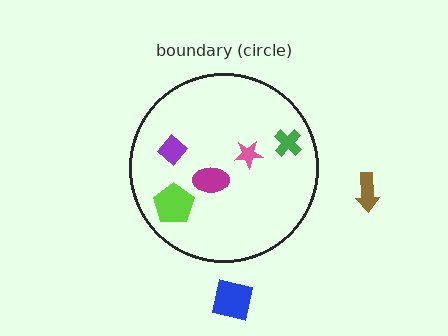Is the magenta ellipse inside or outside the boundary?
Inside.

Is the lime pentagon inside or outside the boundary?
Inside.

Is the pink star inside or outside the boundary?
Inside.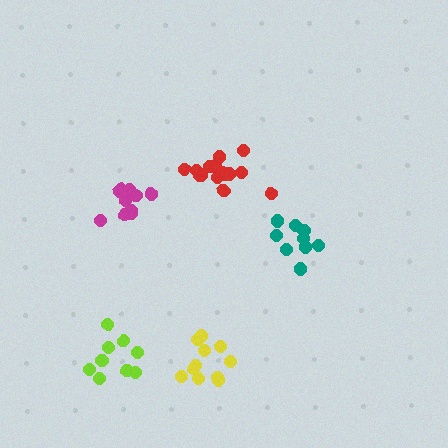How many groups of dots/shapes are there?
There are 5 groups.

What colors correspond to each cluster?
The clusters are colored: red, teal, lime, magenta, yellow.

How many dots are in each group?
Group 1: 15 dots, Group 2: 9 dots, Group 3: 9 dots, Group 4: 10 dots, Group 5: 11 dots (54 total).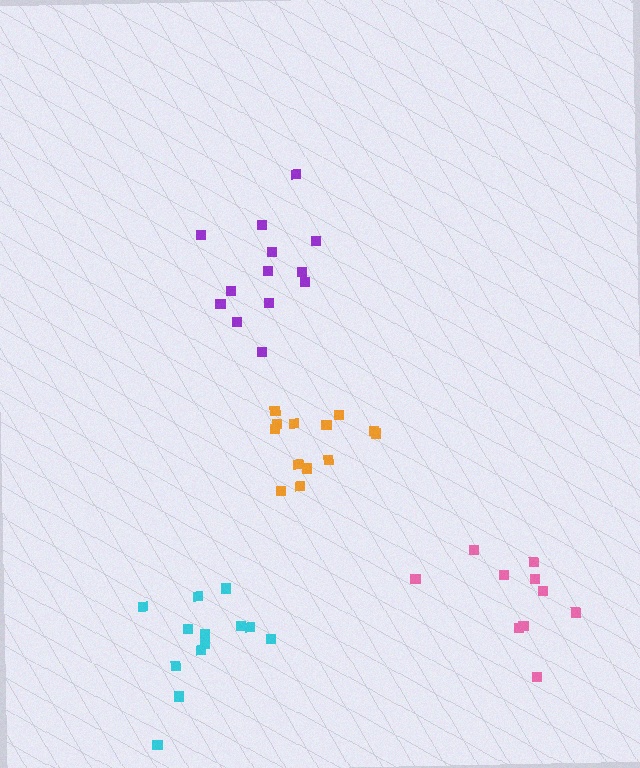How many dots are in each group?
Group 1: 13 dots, Group 2: 13 dots, Group 3: 13 dots, Group 4: 10 dots (49 total).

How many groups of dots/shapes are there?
There are 4 groups.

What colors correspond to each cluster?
The clusters are colored: cyan, purple, orange, pink.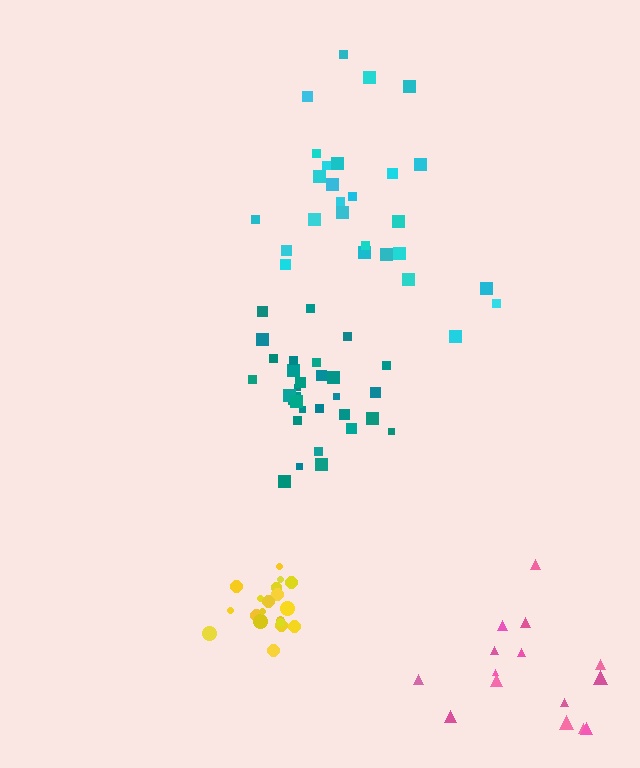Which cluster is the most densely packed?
Yellow.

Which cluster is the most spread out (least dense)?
Pink.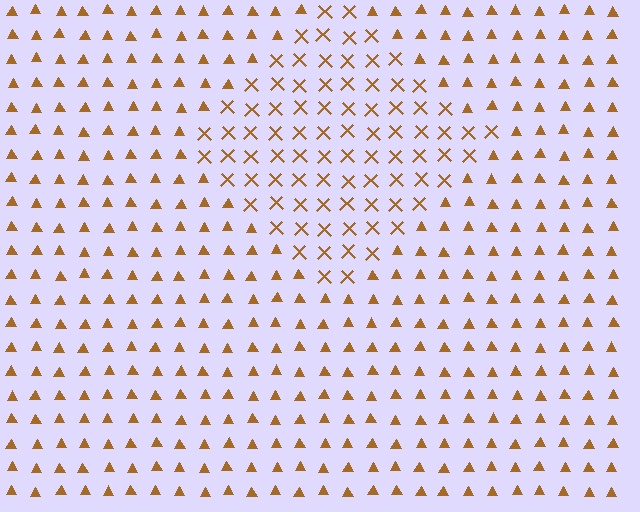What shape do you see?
I see a diamond.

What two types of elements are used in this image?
The image uses X marks inside the diamond region and triangles outside it.